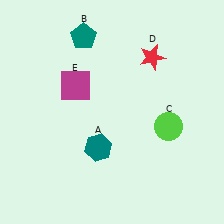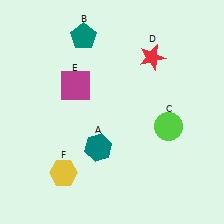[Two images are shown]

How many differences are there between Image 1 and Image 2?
There is 1 difference between the two images.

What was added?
A yellow hexagon (F) was added in Image 2.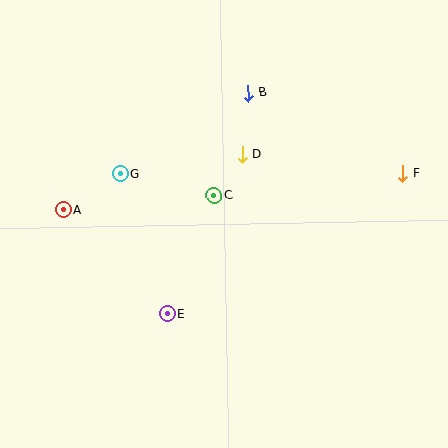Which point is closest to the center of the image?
Point C at (214, 195) is closest to the center.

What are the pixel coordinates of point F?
Point F is at (403, 173).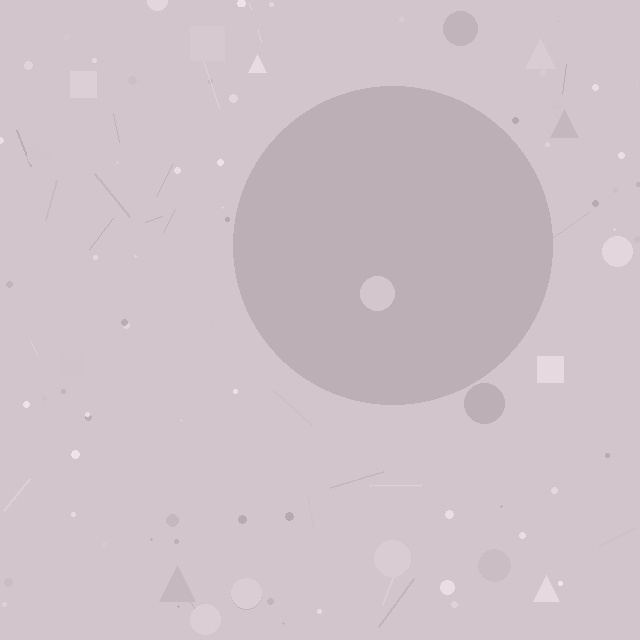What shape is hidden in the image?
A circle is hidden in the image.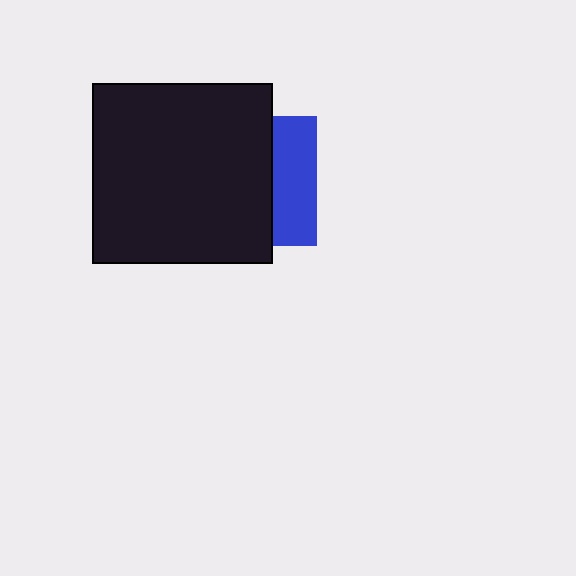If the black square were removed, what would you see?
You would see the complete blue square.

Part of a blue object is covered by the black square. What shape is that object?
It is a square.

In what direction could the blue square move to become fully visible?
The blue square could move right. That would shift it out from behind the black square entirely.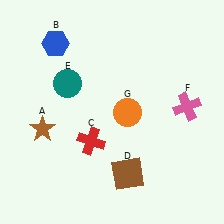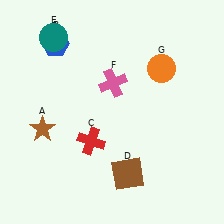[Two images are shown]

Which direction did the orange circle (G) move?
The orange circle (G) moved up.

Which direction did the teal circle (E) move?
The teal circle (E) moved up.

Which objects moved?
The objects that moved are: the teal circle (E), the pink cross (F), the orange circle (G).